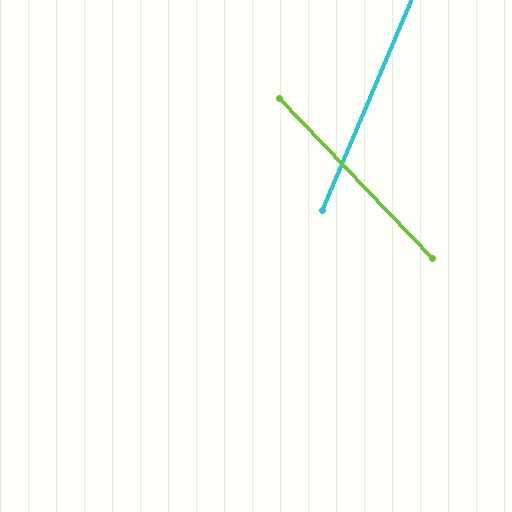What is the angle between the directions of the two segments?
Approximately 67 degrees.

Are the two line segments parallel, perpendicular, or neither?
Neither parallel nor perpendicular — they differ by about 67°.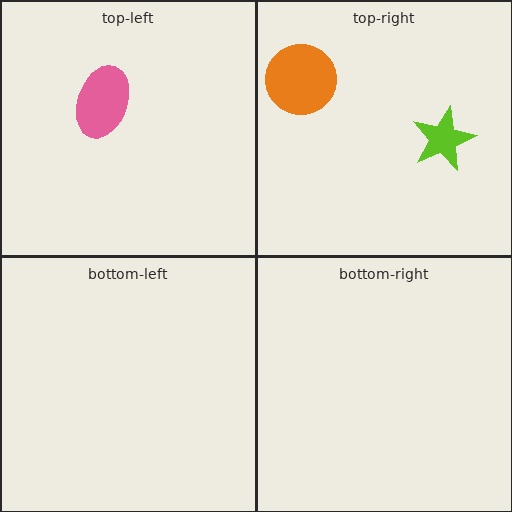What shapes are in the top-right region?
The lime star, the orange circle.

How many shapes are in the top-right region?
2.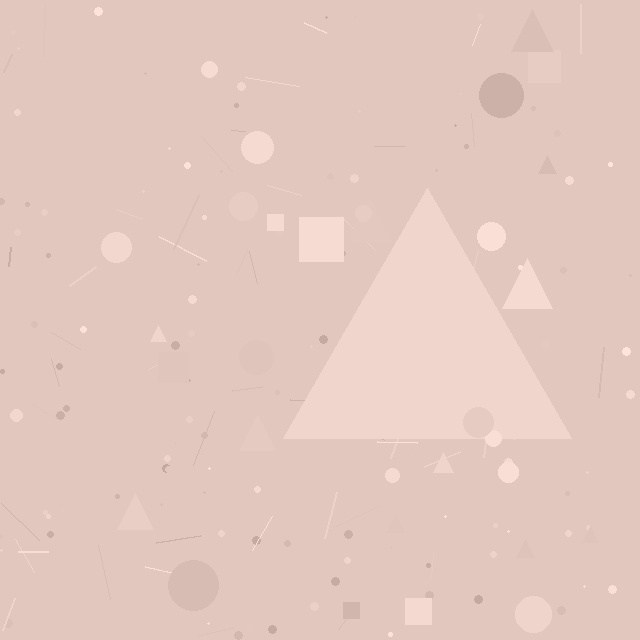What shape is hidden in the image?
A triangle is hidden in the image.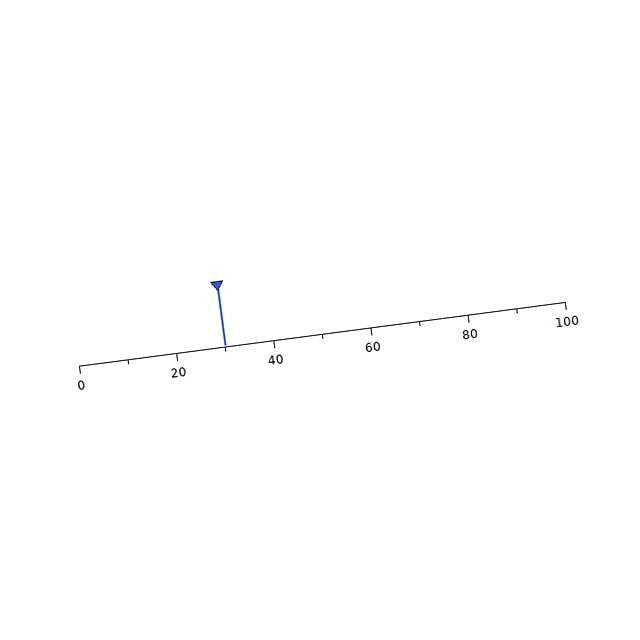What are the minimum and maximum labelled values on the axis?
The axis runs from 0 to 100.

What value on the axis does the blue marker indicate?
The marker indicates approximately 30.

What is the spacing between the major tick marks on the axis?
The major ticks are spaced 20 apart.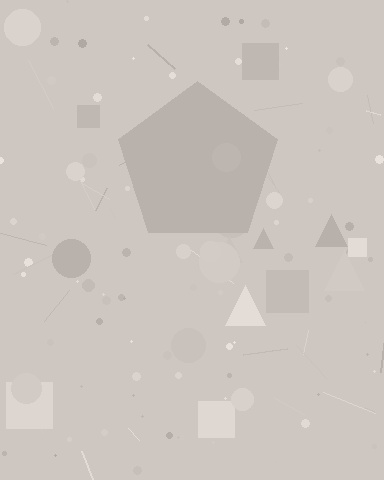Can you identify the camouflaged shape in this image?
The camouflaged shape is a pentagon.